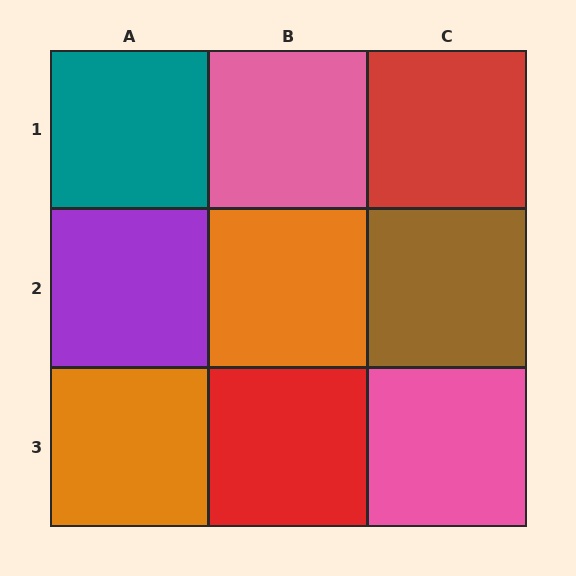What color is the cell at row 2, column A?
Purple.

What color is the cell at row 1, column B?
Pink.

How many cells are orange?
2 cells are orange.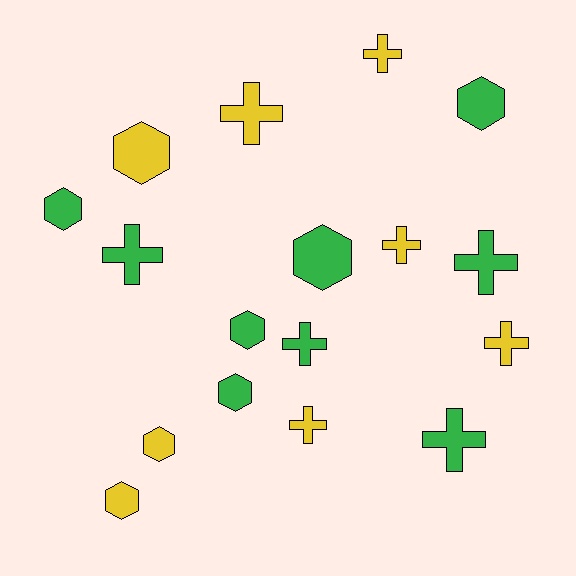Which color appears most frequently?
Green, with 9 objects.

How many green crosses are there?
There are 4 green crosses.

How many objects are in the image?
There are 17 objects.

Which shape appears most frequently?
Cross, with 9 objects.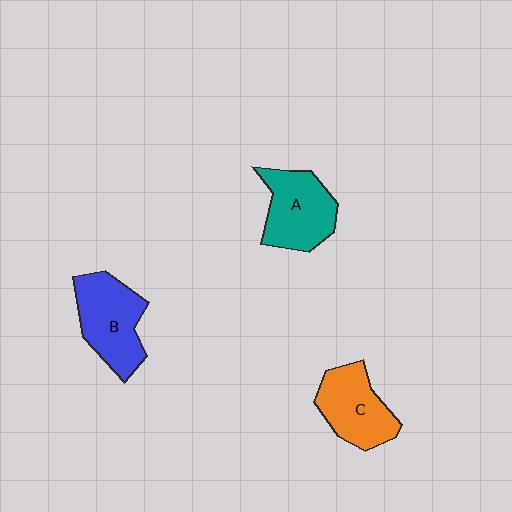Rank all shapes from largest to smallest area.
From largest to smallest: B (blue), A (teal), C (orange).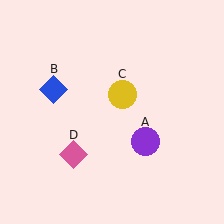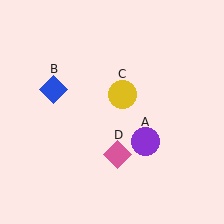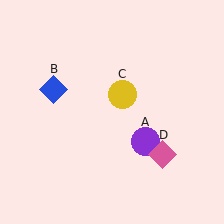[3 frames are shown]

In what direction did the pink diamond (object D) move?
The pink diamond (object D) moved right.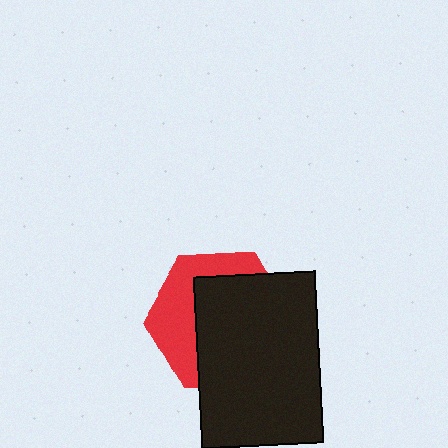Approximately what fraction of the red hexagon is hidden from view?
Roughly 62% of the red hexagon is hidden behind the black rectangle.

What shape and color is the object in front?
The object in front is a black rectangle.